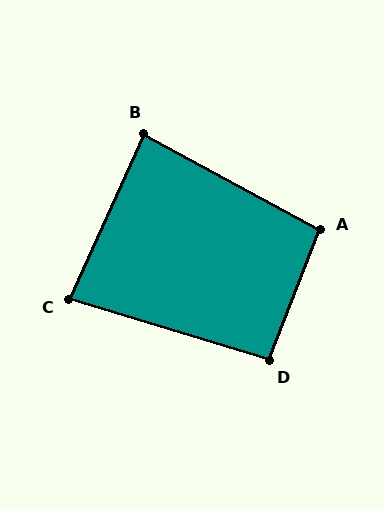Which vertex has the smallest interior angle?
C, at approximately 83 degrees.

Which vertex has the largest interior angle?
A, at approximately 97 degrees.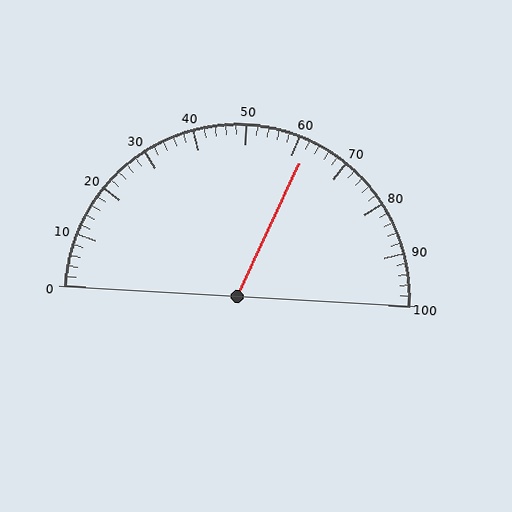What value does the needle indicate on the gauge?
The needle indicates approximately 62.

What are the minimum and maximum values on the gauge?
The gauge ranges from 0 to 100.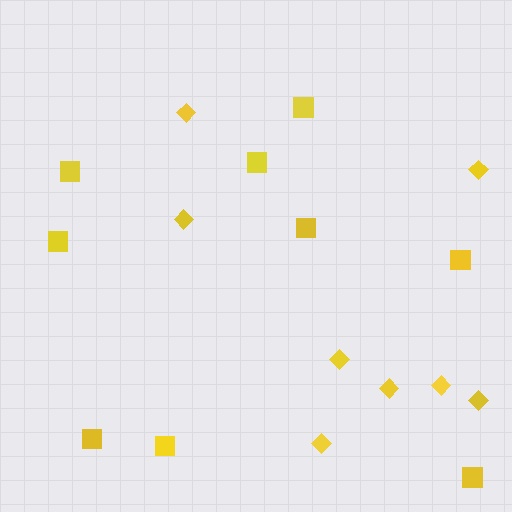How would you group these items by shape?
There are 2 groups: one group of squares (9) and one group of diamonds (8).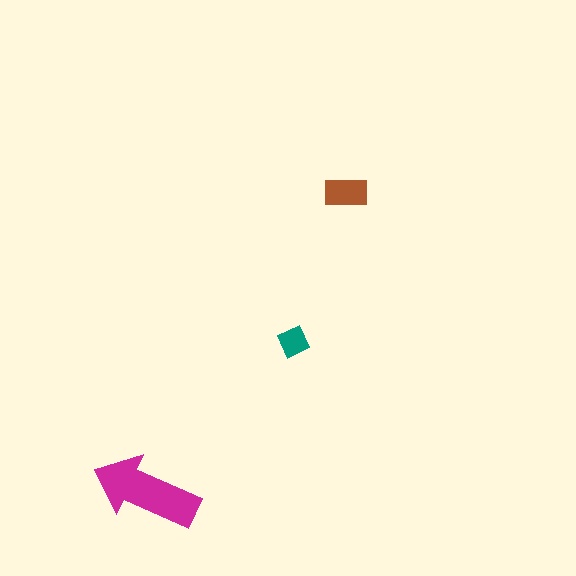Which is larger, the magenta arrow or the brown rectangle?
The magenta arrow.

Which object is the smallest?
The teal diamond.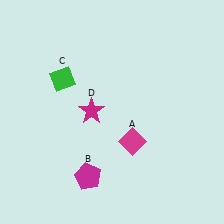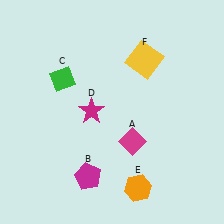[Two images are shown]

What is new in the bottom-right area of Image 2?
An orange hexagon (E) was added in the bottom-right area of Image 2.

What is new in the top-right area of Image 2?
A yellow square (F) was added in the top-right area of Image 2.